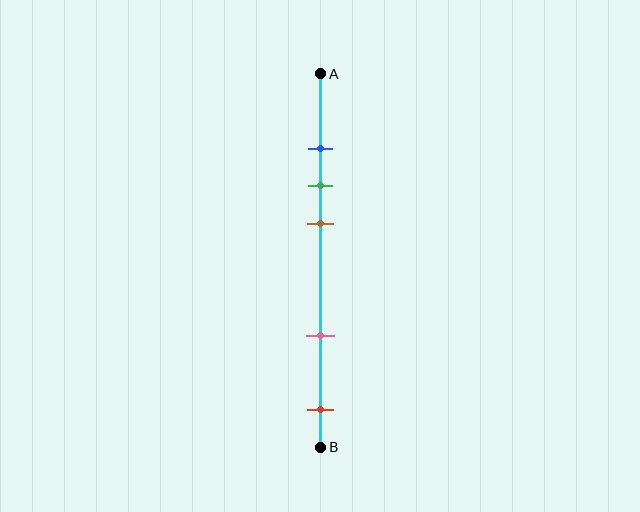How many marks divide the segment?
There are 5 marks dividing the segment.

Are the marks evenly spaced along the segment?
No, the marks are not evenly spaced.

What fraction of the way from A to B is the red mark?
The red mark is approximately 90% (0.9) of the way from A to B.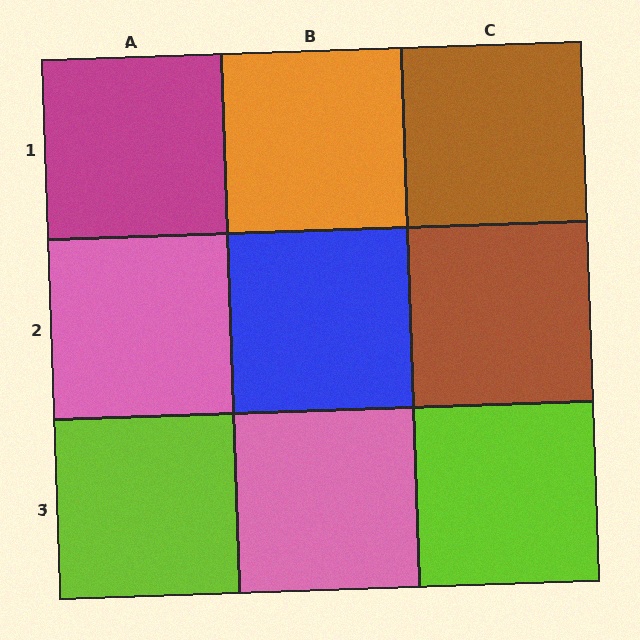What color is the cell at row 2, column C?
Brown.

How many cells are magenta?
1 cell is magenta.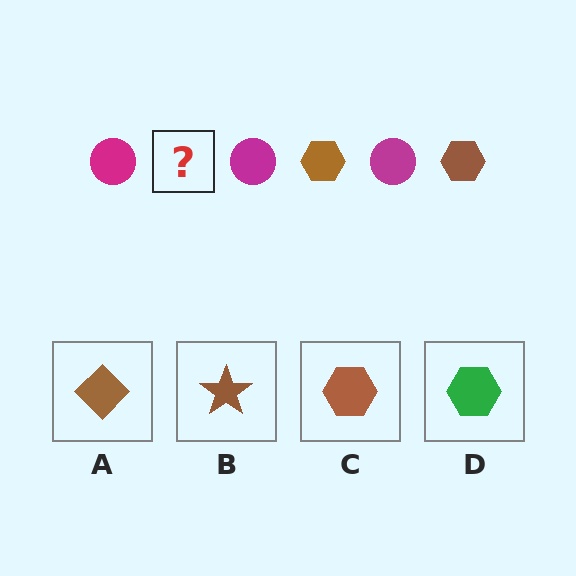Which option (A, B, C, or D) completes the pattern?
C.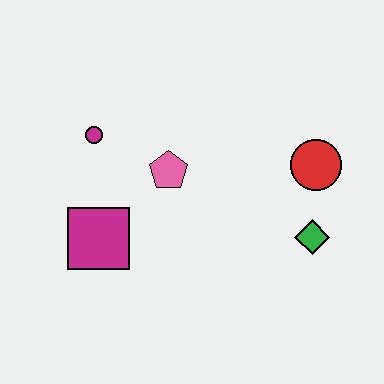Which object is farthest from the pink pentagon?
The green diamond is farthest from the pink pentagon.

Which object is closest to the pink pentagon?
The magenta circle is closest to the pink pentagon.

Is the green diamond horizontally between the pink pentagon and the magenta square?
No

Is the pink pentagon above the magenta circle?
No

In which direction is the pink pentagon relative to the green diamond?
The pink pentagon is to the left of the green diamond.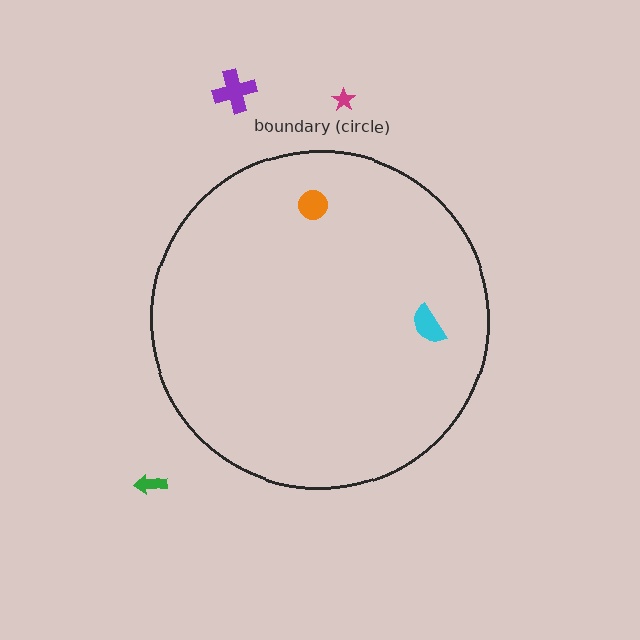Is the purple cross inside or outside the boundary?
Outside.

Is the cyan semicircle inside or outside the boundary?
Inside.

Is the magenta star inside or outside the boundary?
Outside.